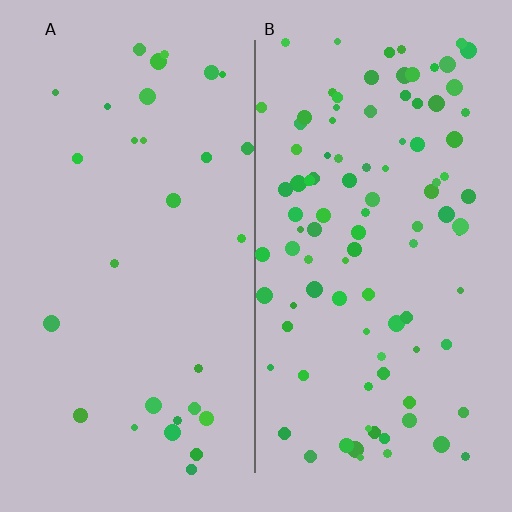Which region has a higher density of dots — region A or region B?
B (the right).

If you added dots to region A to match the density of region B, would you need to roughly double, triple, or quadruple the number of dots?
Approximately triple.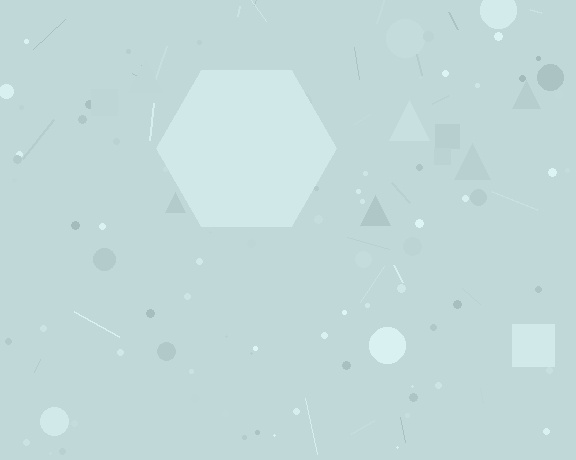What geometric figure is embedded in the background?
A hexagon is embedded in the background.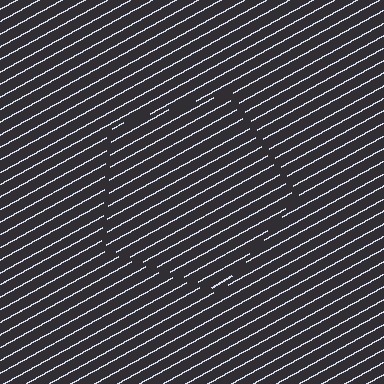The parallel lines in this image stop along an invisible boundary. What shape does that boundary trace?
An illusory pentagon. The interior of the shape contains the same grating, shifted by half a period — the contour is defined by the phase discontinuity where line-ends from the inner and outer gratings abut.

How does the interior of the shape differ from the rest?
The interior of the shape contains the same grating, shifted by half a period — the contour is defined by the phase discontinuity where line-ends from the inner and outer gratings abut.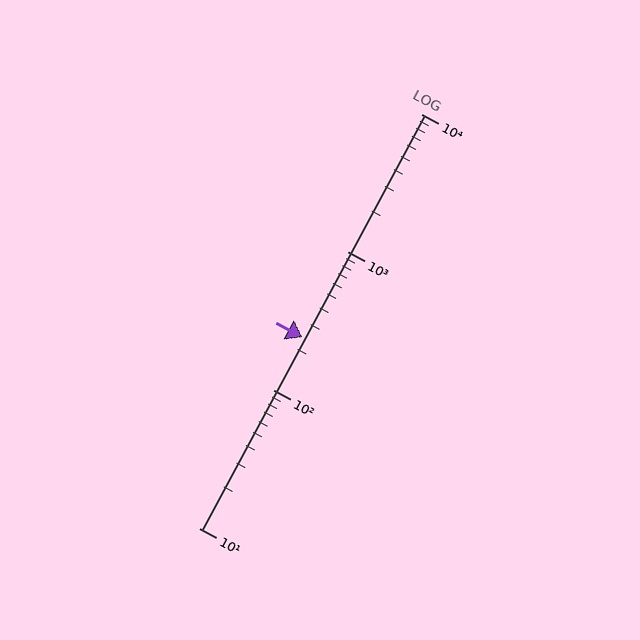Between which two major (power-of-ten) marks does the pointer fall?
The pointer is between 100 and 1000.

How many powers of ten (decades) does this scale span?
The scale spans 3 decades, from 10 to 10000.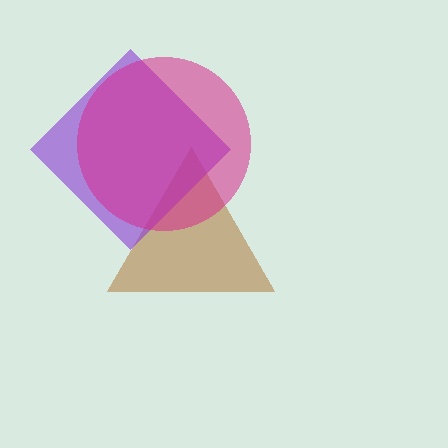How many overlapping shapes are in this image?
There are 3 overlapping shapes in the image.